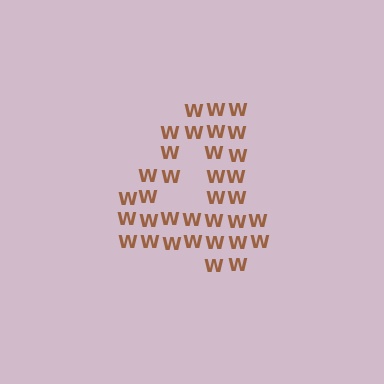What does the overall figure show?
The overall figure shows the digit 4.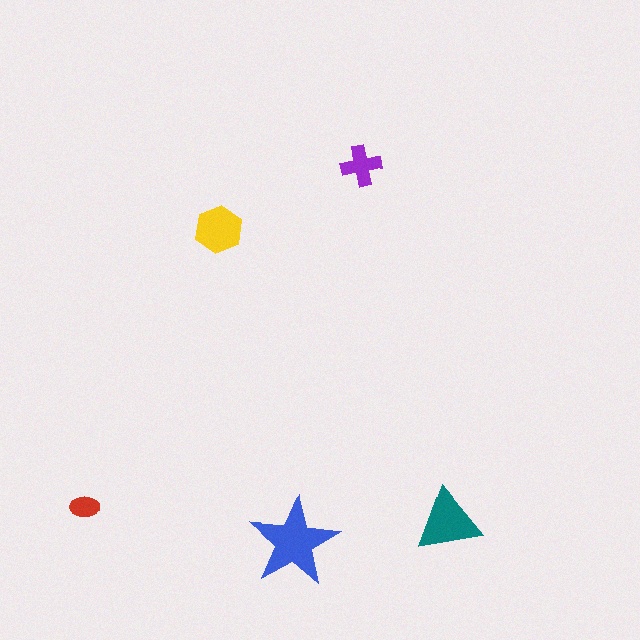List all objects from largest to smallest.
The blue star, the teal triangle, the yellow hexagon, the purple cross, the red ellipse.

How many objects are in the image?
There are 5 objects in the image.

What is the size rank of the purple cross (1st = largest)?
4th.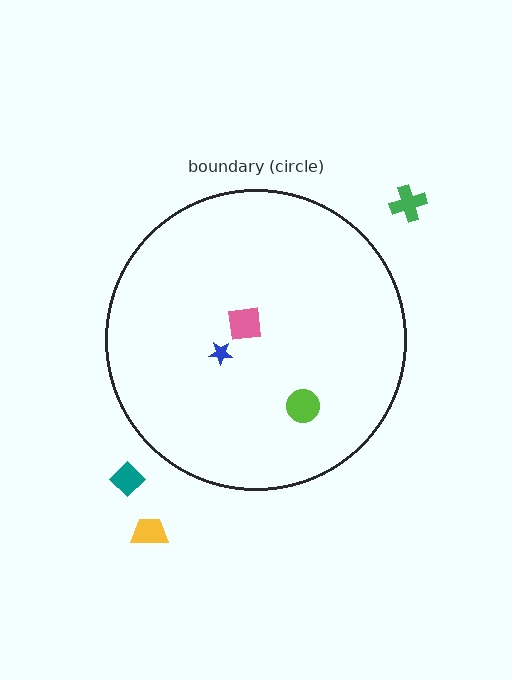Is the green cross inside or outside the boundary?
Outside.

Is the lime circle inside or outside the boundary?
Inside.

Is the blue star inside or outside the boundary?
Inside.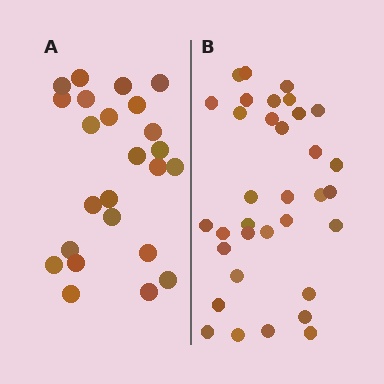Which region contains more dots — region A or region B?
Region B (the right region) has more dots.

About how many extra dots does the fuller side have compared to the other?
Region B has roughly 10 or so more dots than region A.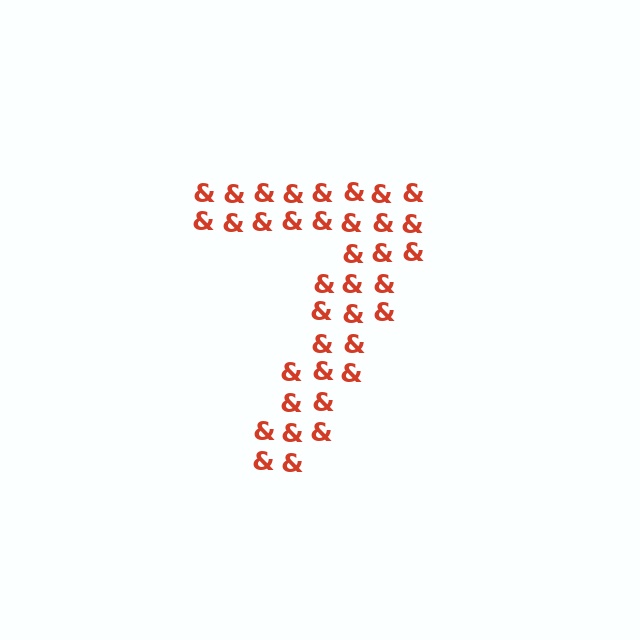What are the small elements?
The small elements are ampersands.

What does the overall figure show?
The overall figure shows the digit 7.